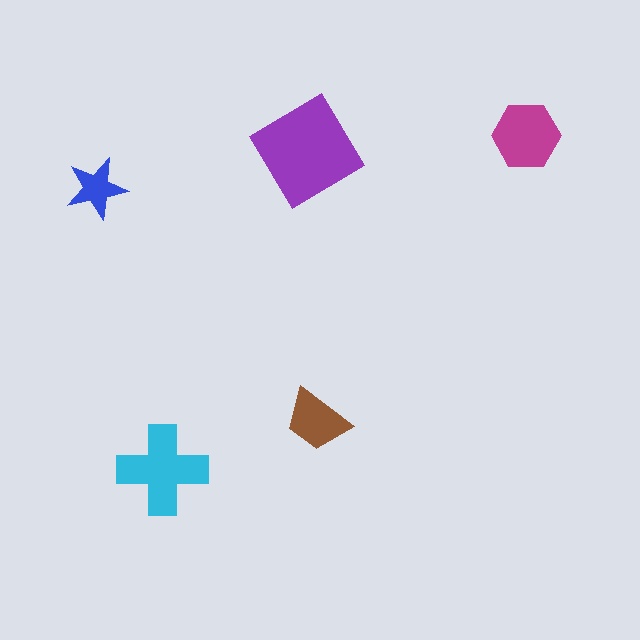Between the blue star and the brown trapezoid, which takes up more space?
The brown trapezoid.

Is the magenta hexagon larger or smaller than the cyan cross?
Smaller.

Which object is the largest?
The purple diamond.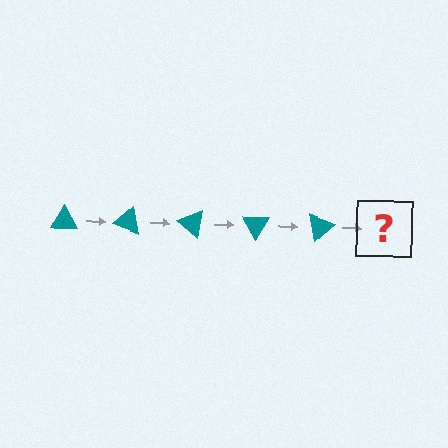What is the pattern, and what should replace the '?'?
The pattern is that the triangle rotates 20 degrees each step. The '?' should be a teal triangle rotated 100 degrees.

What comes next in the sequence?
The next element should be a teal triangle rotated 100 degrees.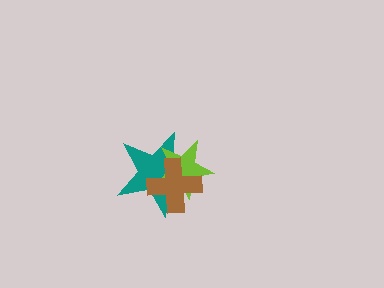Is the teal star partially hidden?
Yes, it is partially covered by another shape.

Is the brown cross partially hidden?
No, no other shape covers it.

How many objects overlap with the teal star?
2 objects overlap with the teal star.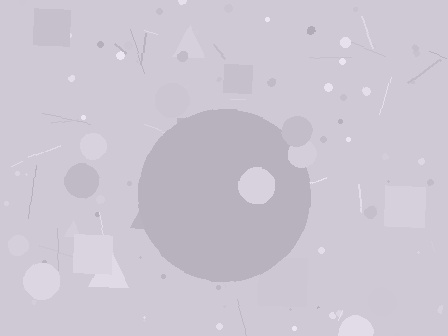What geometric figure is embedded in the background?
A circle is embedded in the background.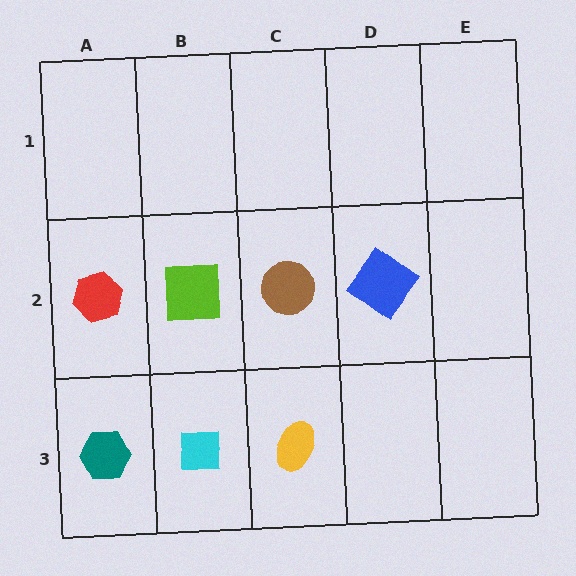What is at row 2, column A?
A red hexagon.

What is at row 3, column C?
A yellow ellipse.